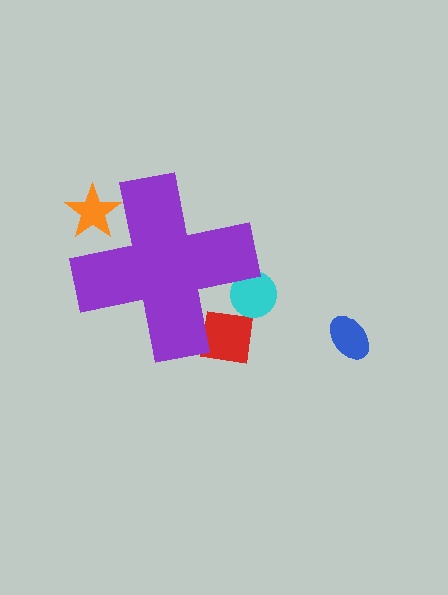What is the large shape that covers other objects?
A purple cross.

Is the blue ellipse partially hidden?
No, the blue ellipse is fully visible.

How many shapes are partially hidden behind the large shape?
3 shapes are partially hidden.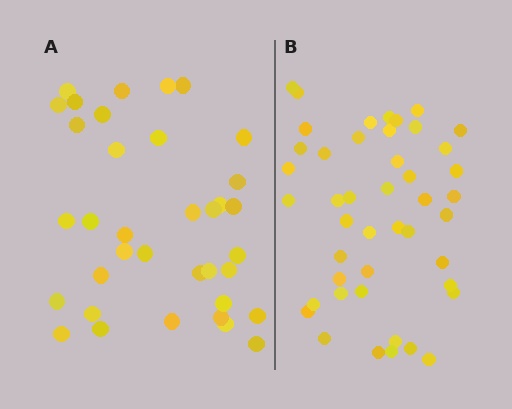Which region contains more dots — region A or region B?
Region B (the right region) has more dots.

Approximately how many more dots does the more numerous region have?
Region B has roughly 8 or so more dots than region A.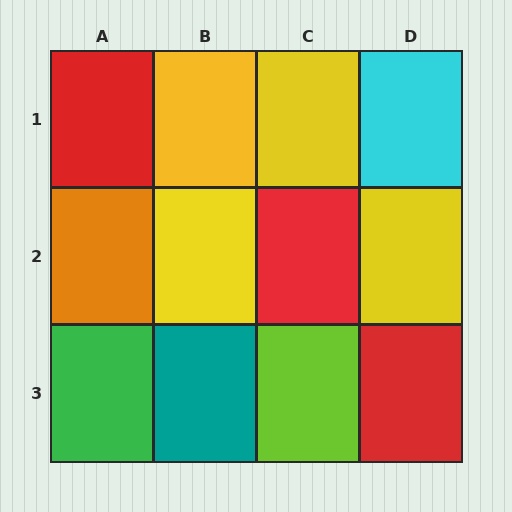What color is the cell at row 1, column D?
Cyan.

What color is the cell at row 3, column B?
Teal.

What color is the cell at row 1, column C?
Yellow.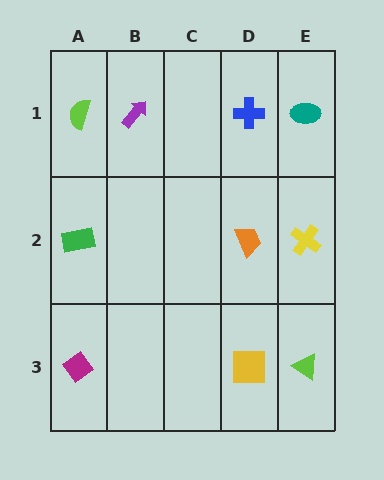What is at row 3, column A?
A magenta diamond.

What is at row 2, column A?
A green rectangle.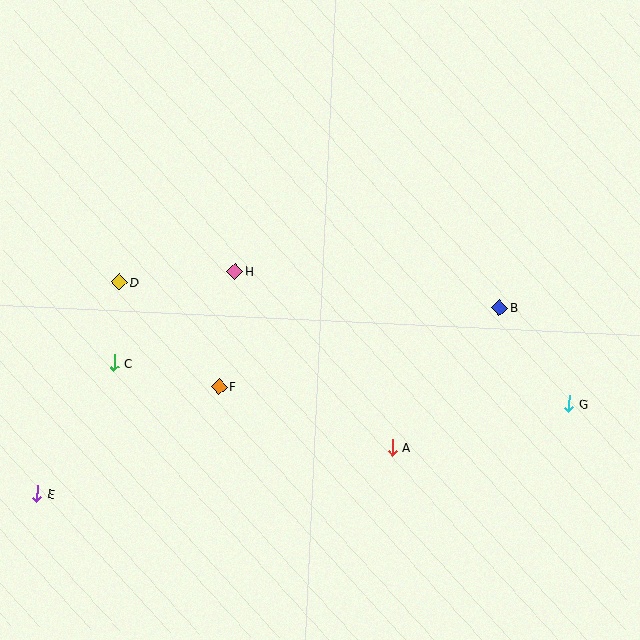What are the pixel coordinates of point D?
Point D is at (119, 282).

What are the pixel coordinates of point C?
Point C is at (114, 363).